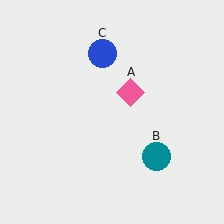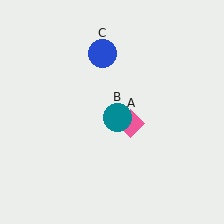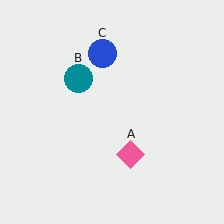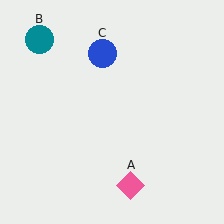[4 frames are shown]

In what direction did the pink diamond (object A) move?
The pink diamond (object A) moved down.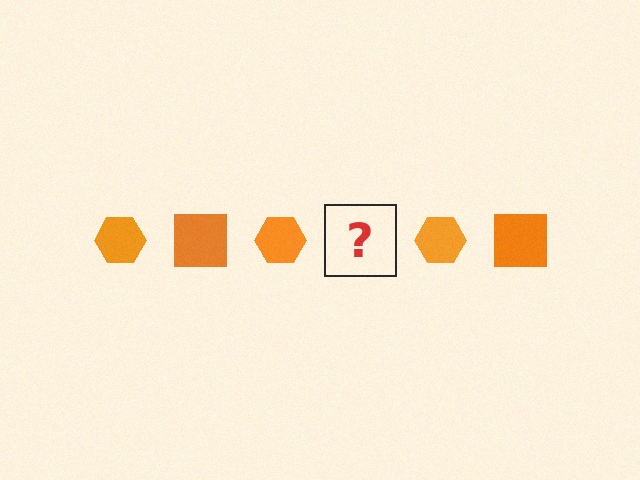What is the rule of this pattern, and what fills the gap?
The rule is that the pattern cycles through hexagon, square shapes in orange. The gap should be filled with an orange square.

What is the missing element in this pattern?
The missing element is an orange square.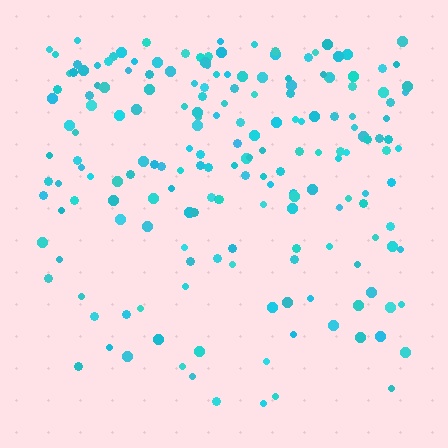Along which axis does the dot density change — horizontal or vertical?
Vertical.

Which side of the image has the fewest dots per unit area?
The bottom.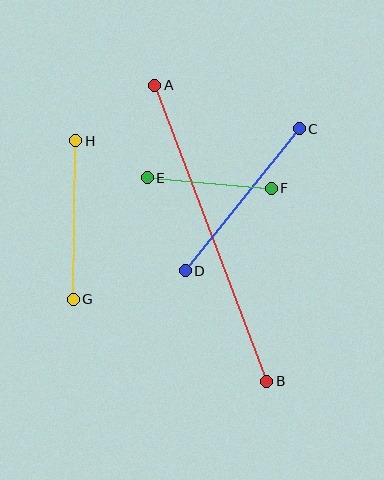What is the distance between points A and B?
The distance is approximately 316 pixels.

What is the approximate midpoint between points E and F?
The midpoint is at approximately (209, 183) pixels.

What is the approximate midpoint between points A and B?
The midpoint is at approximately (211, 233) pixels.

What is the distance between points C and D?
The distance is approximately 182 pixels.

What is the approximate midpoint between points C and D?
The midpoint is at approximately (242, 200) pixels.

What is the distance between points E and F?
The distance is approximately 124 pixels.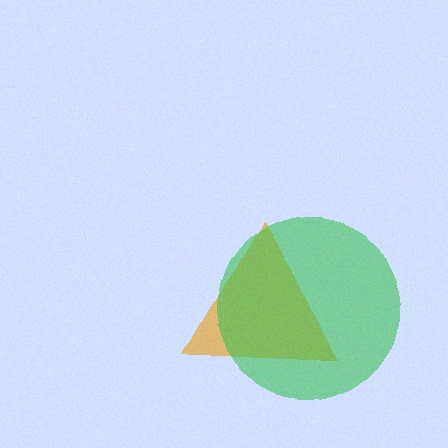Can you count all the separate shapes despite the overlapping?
Yes, there are 2 separate shapes.